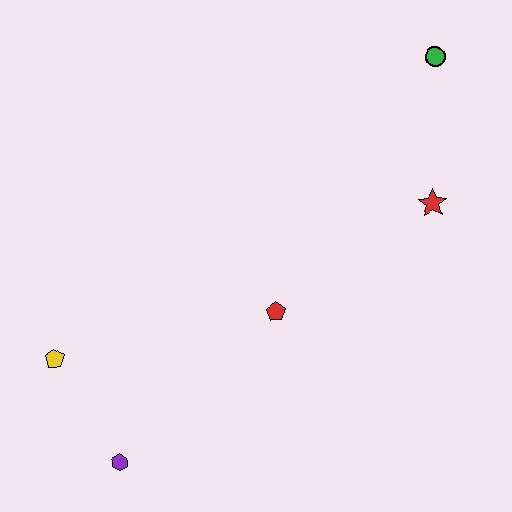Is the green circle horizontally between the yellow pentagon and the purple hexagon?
No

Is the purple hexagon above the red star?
No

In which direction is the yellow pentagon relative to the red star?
The yellow pentagon is to the left of the red star.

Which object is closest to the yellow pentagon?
The purple hexagon is closest to the yellow pentagon.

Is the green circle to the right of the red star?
Yes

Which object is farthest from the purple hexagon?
The green circle is farthest from the purple hexagon.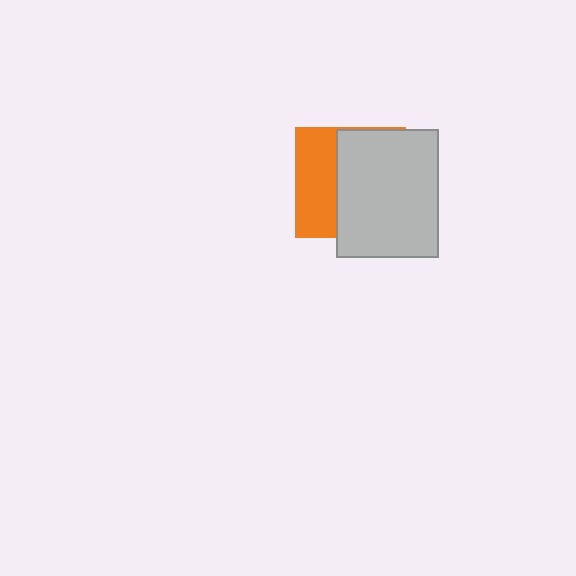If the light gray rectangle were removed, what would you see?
You would see the complete orange square.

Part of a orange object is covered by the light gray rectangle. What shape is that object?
It is a square.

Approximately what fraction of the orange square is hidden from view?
Roughly 62% of the orange square is hidden behind the light gray rectangle.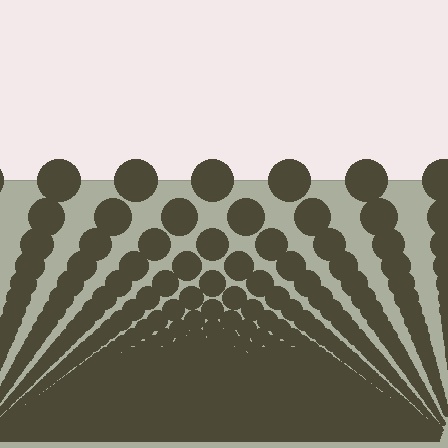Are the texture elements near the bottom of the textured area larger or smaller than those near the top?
Smaller. The gradient is inverted — elements near the bottom are smaller and denser.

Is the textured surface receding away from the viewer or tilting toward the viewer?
The surface appears to tilt toward the viewer. Texture elements get larger and sparser toward the top.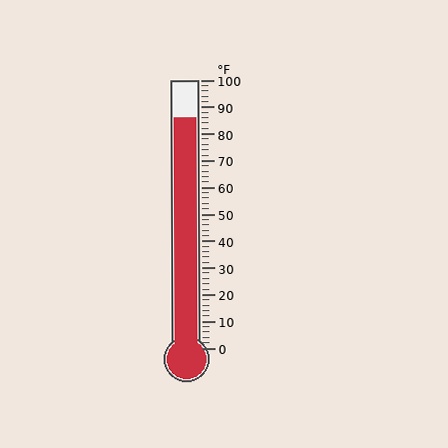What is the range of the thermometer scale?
The thermometer scale ranges from 0°F to 100°F.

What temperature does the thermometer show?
The thermometer shows approximately 86°F.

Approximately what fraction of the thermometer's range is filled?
The thermometer is filled to approximately 85% of its range.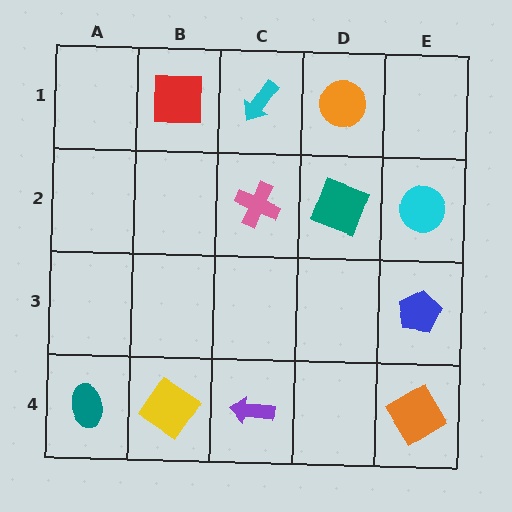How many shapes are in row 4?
4 shapes.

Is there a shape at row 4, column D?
No, that cell is empty.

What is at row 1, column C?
A cyan arrow.